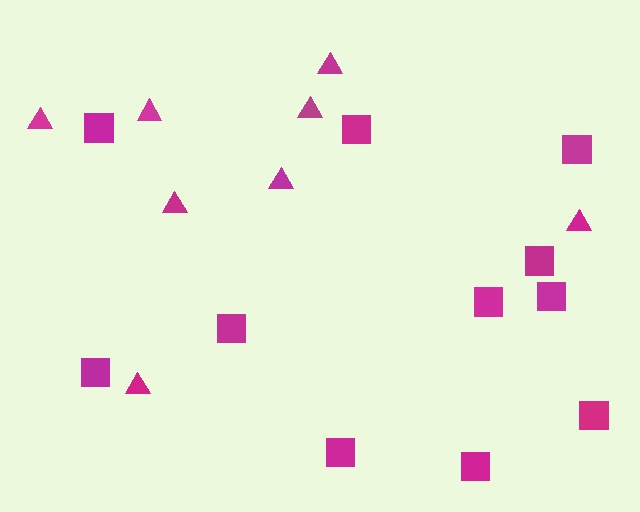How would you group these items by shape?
There are 2 groups: one group of squares (11) and one group of triangles (8).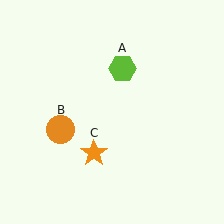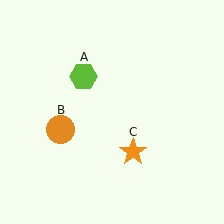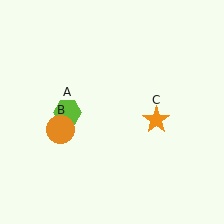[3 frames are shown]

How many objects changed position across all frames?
2 objects changed position: lime hexagon (object A), orange star (object C).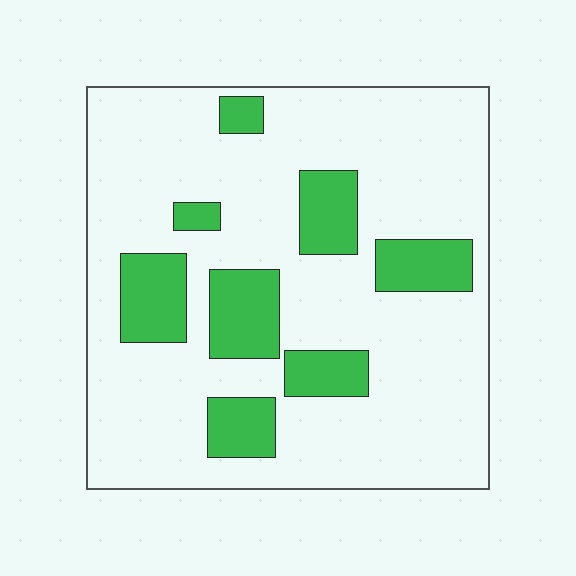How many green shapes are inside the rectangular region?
8.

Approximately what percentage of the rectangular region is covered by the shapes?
Approximately 20%.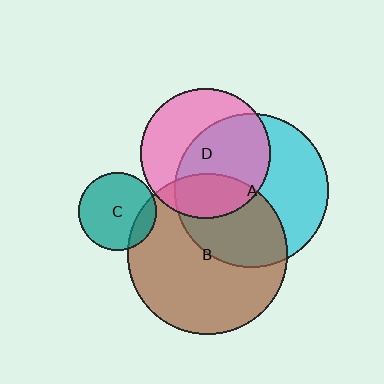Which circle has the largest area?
Circle B (brown).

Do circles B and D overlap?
Yes.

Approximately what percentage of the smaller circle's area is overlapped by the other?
Approximately 25%.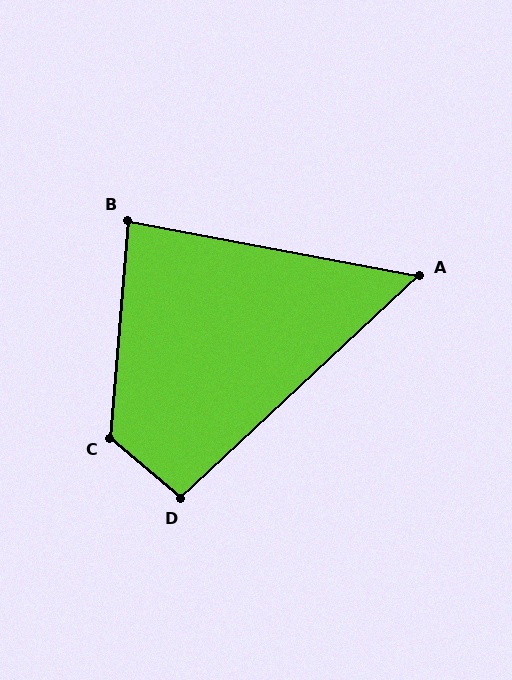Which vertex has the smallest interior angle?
A, at approximately 54 degrees.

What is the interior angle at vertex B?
Approximately 84 degrees (acute).